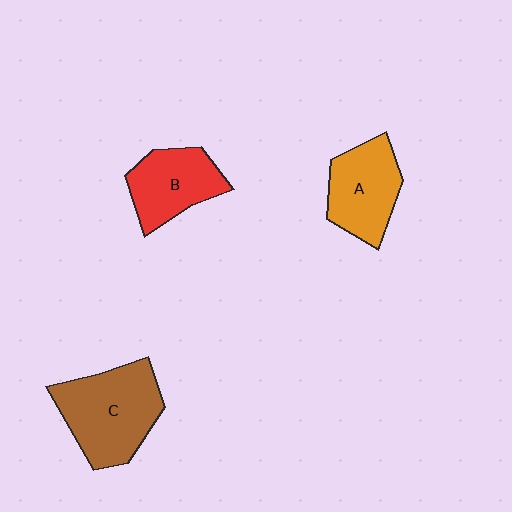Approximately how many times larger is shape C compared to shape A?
Approximately 1.4 times.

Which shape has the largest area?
Shape C (brown).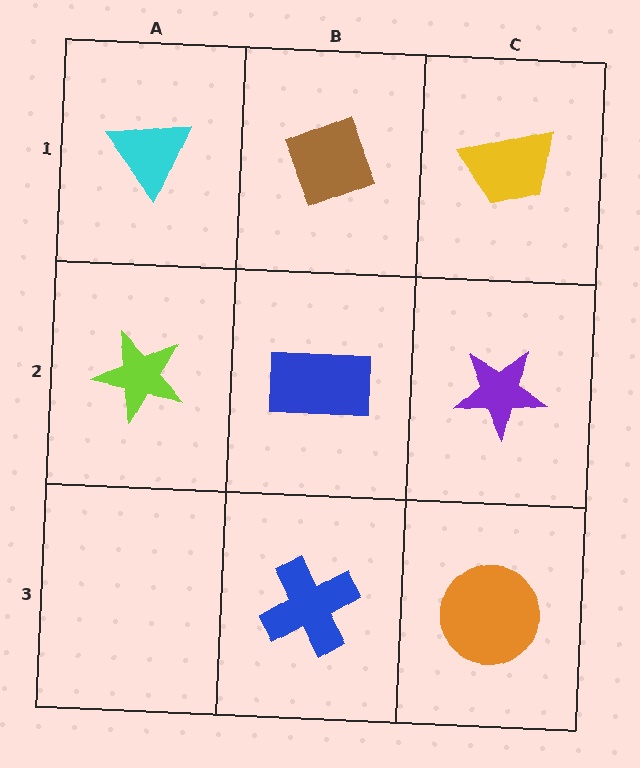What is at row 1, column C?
A yellow trapezoid.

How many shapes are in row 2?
3 shapes.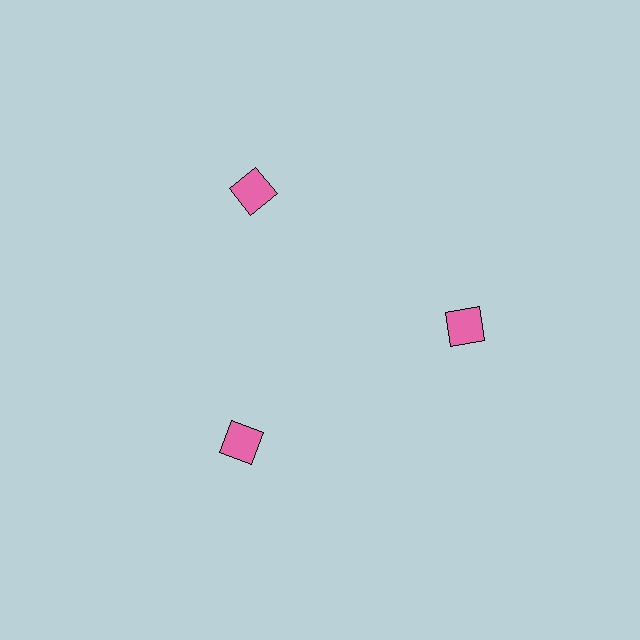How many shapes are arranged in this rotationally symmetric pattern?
There are 3 shapes, arranged in 3 groups of 1.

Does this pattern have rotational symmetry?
Yes, this pattern has 3-fold rotational symmetry. It looks the same after rotating 120 degrees around the center.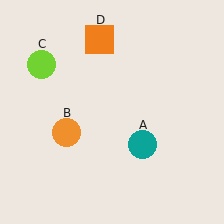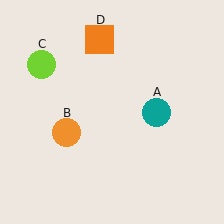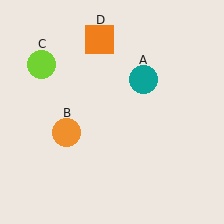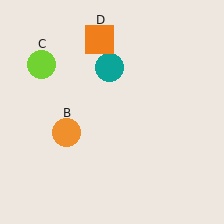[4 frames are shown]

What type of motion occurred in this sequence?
The teal circle (object A) rotated counterclockwise around the center of the scene.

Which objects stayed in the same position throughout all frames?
Orange circle (object B) and lime circle (object C) and orange square (object D) remained stationary.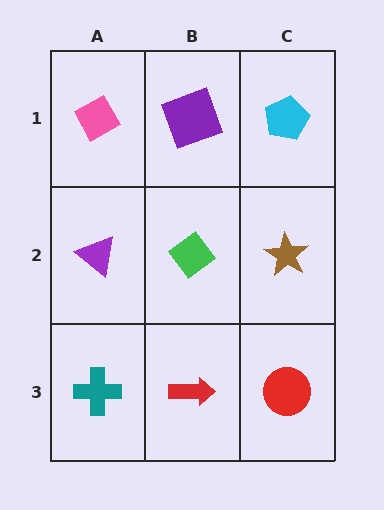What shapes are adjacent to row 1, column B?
A green diamond (row 2, column B), a pink diamond (row 1, column A), a cyan pentagon (row 1, column C).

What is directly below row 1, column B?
A green diamond.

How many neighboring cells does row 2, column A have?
3.